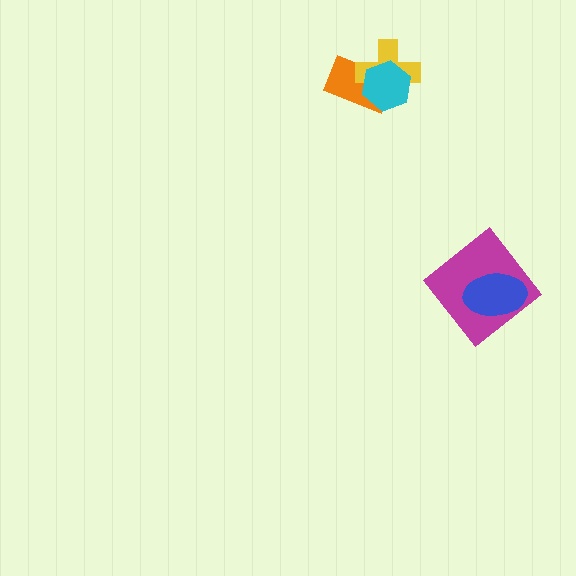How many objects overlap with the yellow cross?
2 objects overlap with the yellow cross.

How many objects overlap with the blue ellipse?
1 object overlaps with the blue ellipse.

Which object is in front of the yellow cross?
The cyan hexagon is in front of the yellow cross.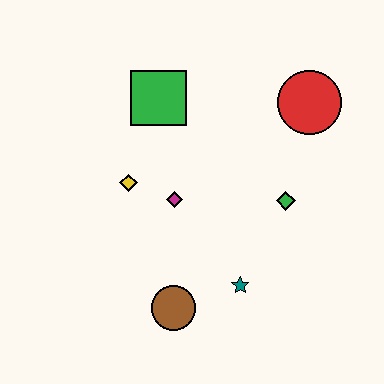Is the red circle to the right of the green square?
Yes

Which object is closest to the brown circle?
The teal star is closest to the brown circle.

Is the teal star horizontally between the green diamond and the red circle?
No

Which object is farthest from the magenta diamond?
The red circle is farthest from the magenta diamond.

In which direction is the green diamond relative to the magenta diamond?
The green diamond is to the right of the magenta diamond.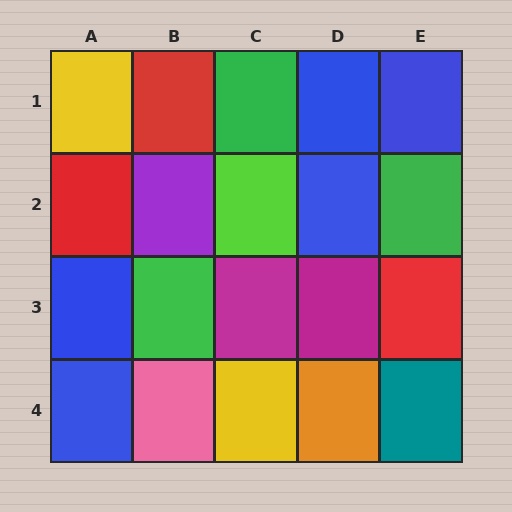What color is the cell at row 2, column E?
Green.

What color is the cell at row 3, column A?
Blue.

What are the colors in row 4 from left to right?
Blue, pink, yellow, orange, teal.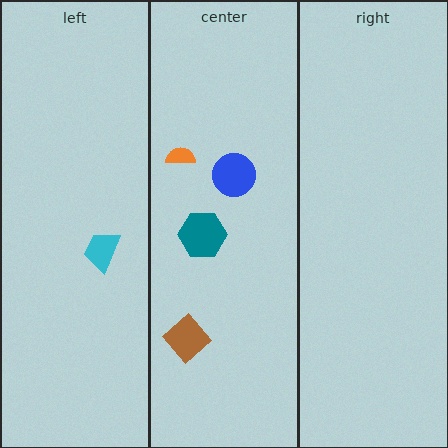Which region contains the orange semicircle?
The center region.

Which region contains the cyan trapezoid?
The left region.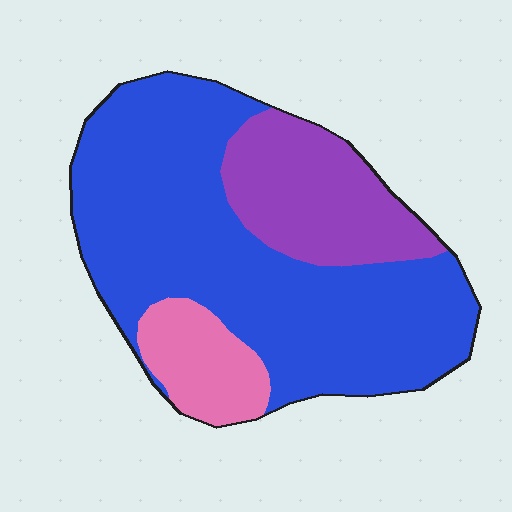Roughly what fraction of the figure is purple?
Purple covers roughly 20% of the figure.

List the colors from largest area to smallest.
From largest to smallest: blue, purple, pink.